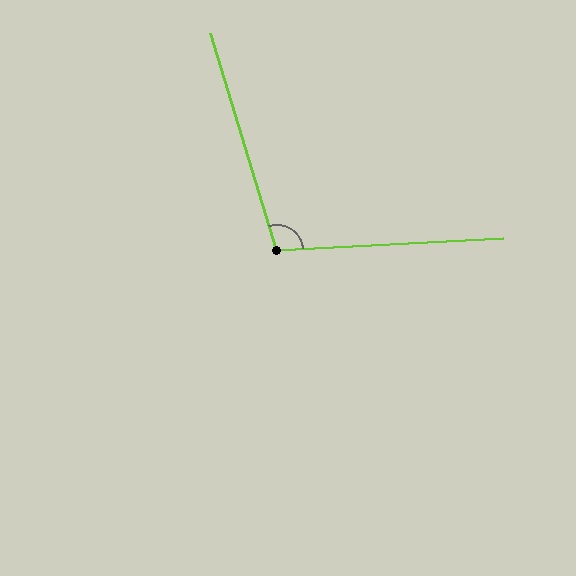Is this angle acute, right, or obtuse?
It is obtuse.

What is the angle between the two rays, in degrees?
Approximately 104 degrees.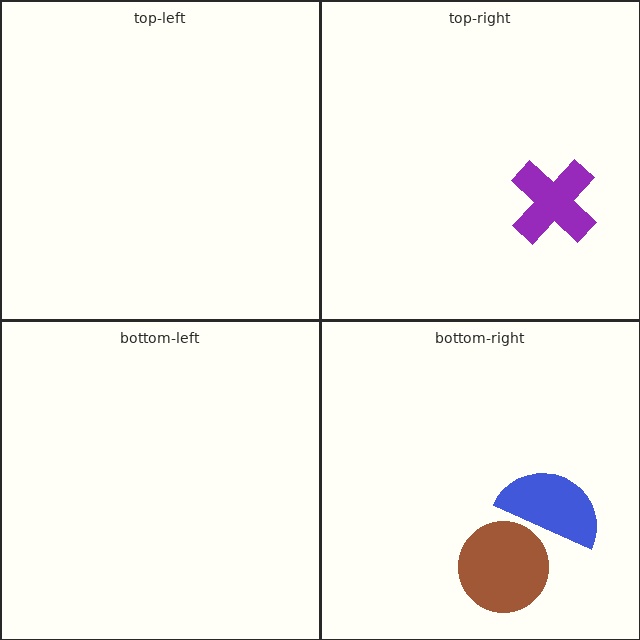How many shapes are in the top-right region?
1.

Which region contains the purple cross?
The top-right region.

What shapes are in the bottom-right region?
The blue semicircle, the brown circle.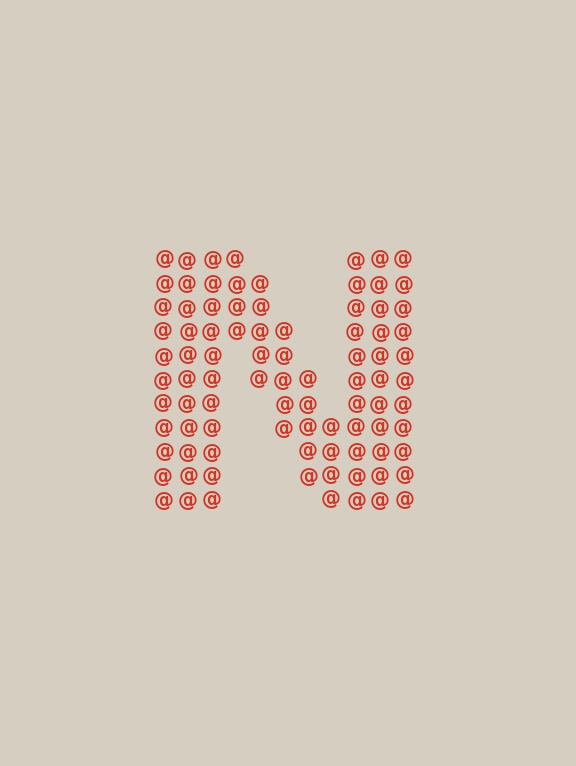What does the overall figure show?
The overall figure shows the letter N.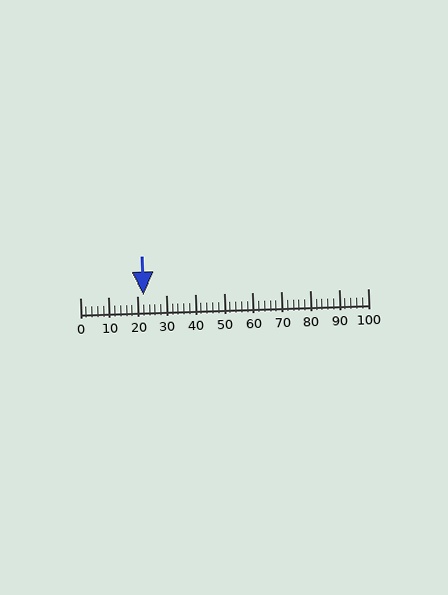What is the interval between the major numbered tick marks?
The major tick marks are spaced 10 units apart.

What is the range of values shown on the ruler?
The ruler shows values from 0 to 100.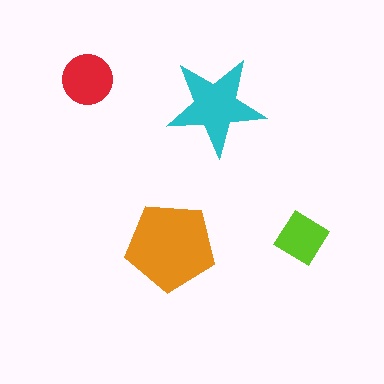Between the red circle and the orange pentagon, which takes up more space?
The orange pentagon.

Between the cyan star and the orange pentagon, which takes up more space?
The orange pentagon.